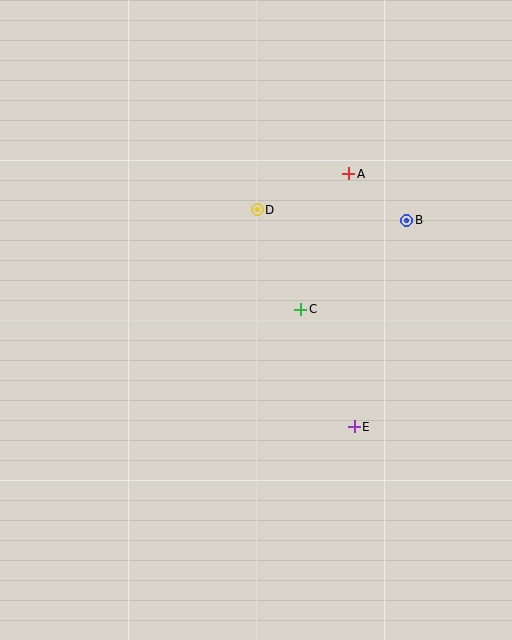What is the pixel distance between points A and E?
The distance between A and E is 253 pixels.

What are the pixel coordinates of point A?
Point A is at (349, 174).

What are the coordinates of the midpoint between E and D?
The midpoint between E and D is at (306, 318).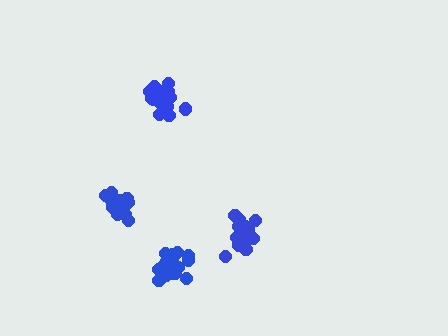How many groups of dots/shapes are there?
There are 4 groups.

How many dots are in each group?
Group 1: 16 dots, Group 2: 19 dots, Group 3: 18 dots, Group 4: 19 dots (72 total).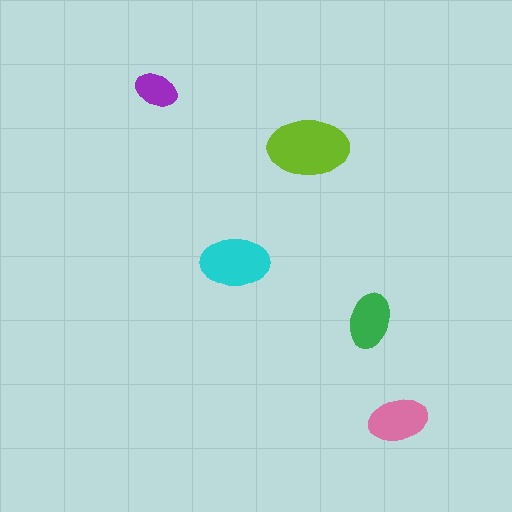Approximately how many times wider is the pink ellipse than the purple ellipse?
About 1.5 times wider.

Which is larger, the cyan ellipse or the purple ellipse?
The cyan one.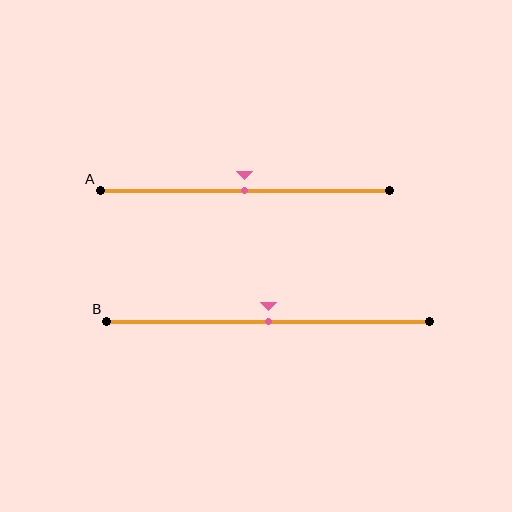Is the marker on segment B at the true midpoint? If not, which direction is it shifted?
Yes, the marker on segment B is at the true midpoint.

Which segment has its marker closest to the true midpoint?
Segment A has its marker closest to the true midpoint.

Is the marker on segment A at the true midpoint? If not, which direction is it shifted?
Yes, the marker on segment A is at the true midpoint.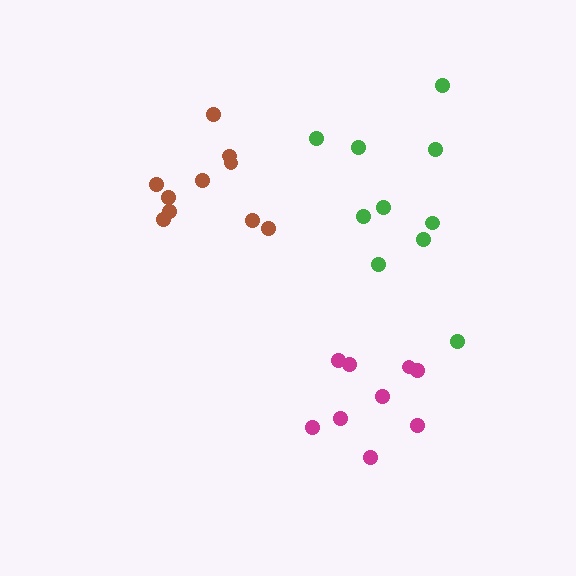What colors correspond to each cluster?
The clusters are colored: brown, magenta, green.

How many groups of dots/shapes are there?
There are 3 groups.